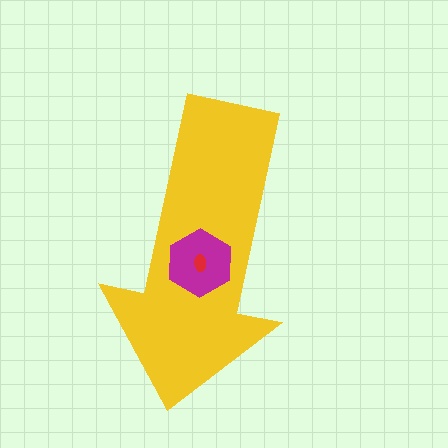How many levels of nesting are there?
3.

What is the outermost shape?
The yellow arrow.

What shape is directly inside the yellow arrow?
The magenta hexagon.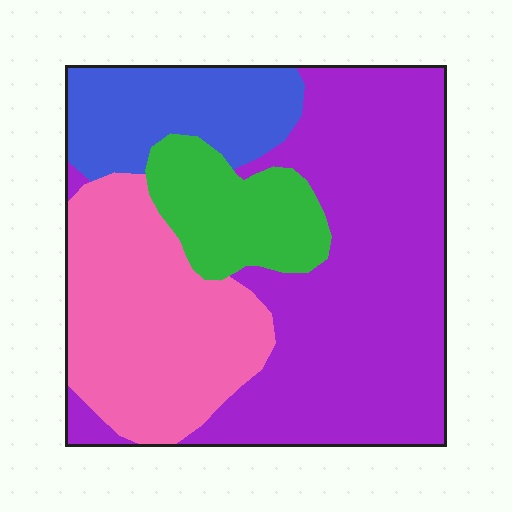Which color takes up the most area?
Purple, at roughly 45%.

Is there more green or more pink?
Pink.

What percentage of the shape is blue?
Blue takes up less than a quarter of the shape.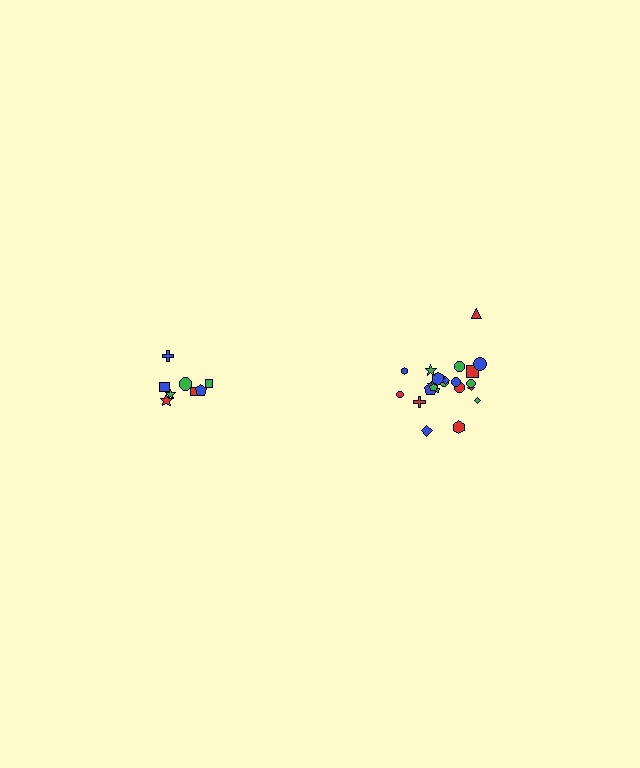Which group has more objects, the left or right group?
The right group.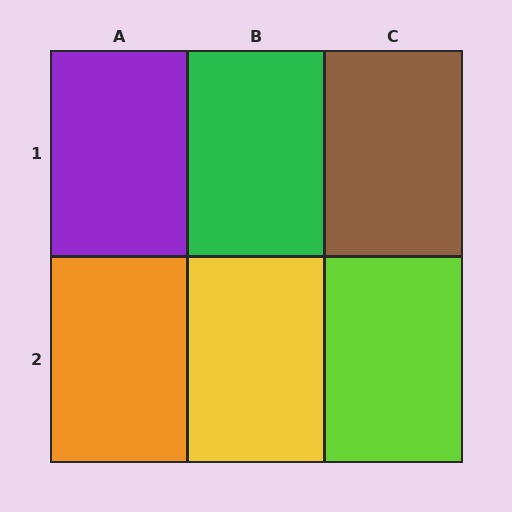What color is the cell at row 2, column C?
Lime.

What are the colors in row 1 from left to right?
Purple, green, brown.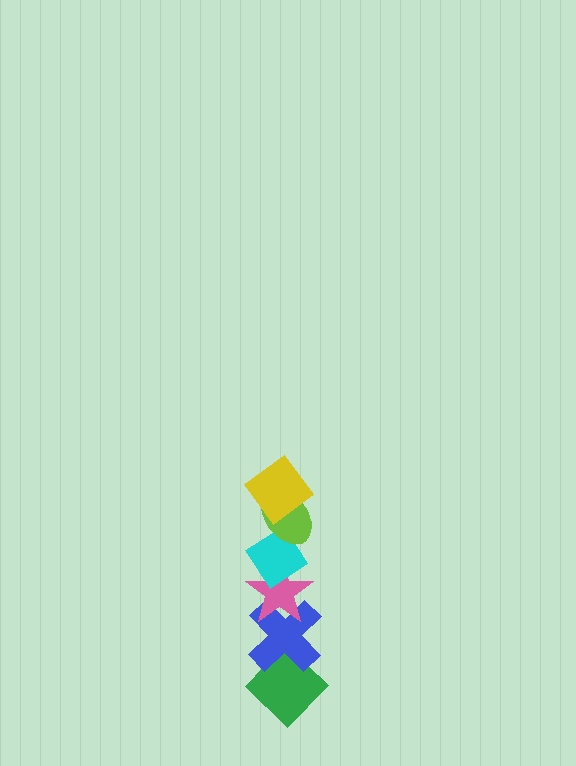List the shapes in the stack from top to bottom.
From top to bottom: the yellow diamond, the lime ellipse, the cyan diamond, the pink star, the blue cross, the green diamond.